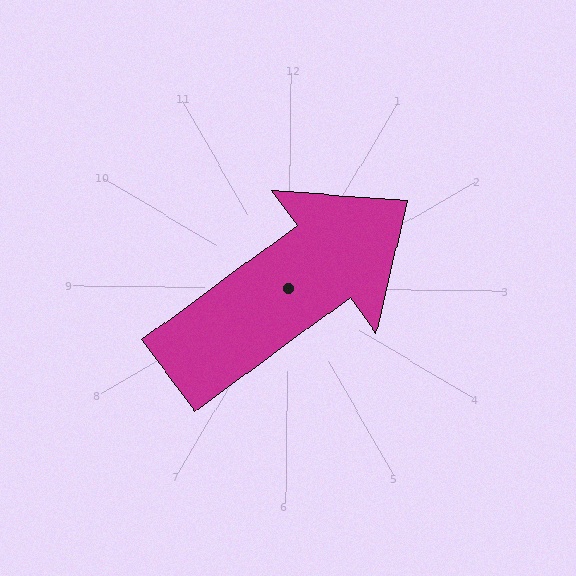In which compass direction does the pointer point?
Northeast.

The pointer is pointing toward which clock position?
Roughly 2 o'clock.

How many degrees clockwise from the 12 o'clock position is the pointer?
Approximately 53 degrees.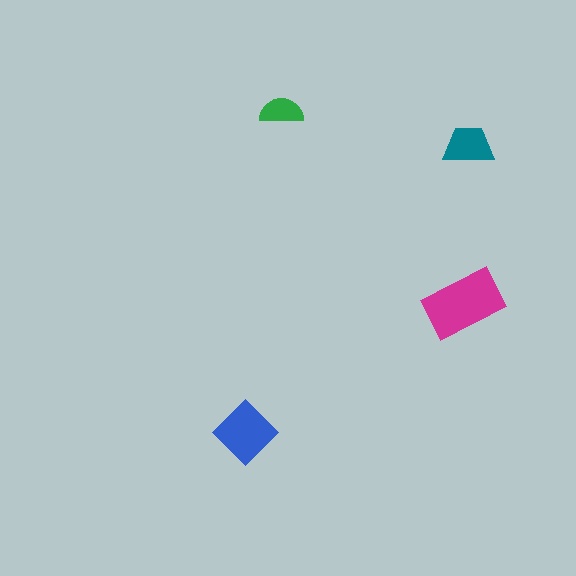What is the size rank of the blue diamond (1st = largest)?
2nd.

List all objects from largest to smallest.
The magenta rectangle, the blue diamond, the teal trapezoid, the green semicircle.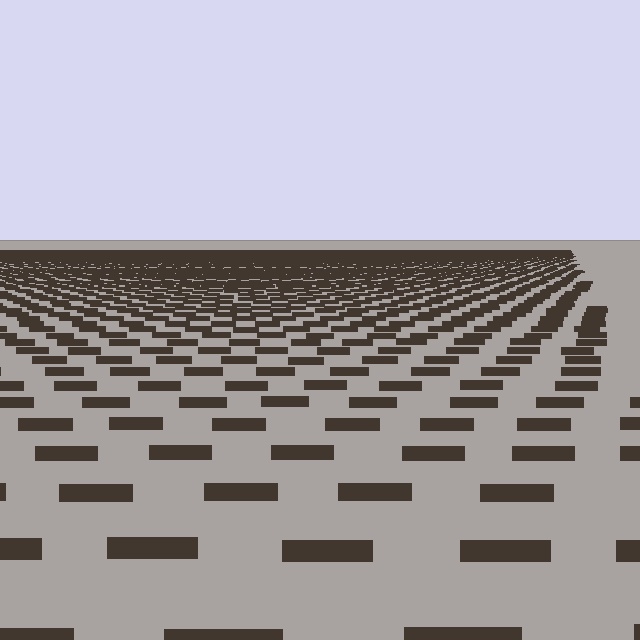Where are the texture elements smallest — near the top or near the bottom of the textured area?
Near the top.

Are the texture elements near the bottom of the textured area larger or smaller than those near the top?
Larger. Near the bottom, elements are closer to the viewer and appear at a bigger on-screen size.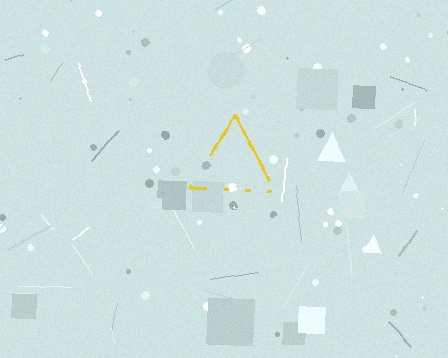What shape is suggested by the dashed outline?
The dashed outline suggests a triangle.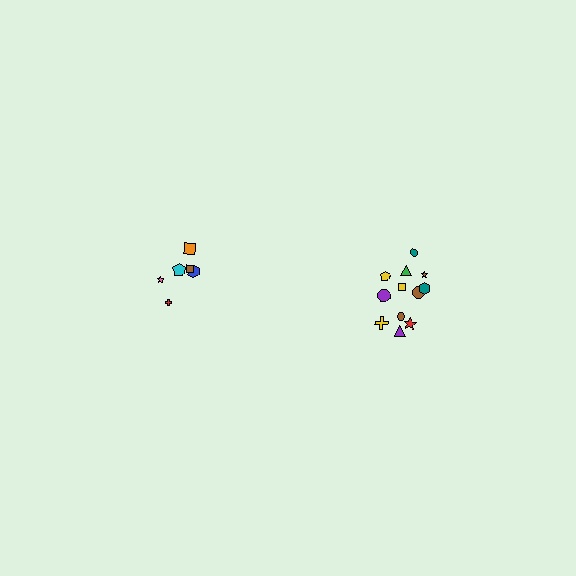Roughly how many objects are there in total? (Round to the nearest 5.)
Roughly 20 objects in total.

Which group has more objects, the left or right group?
The right group.